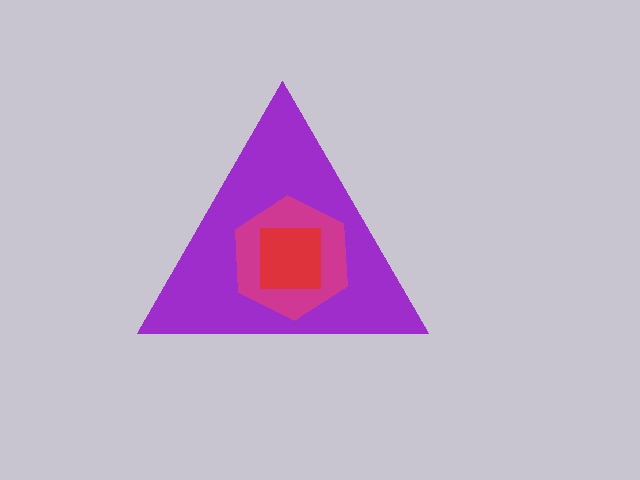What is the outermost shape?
The purple triangle.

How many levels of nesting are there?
3.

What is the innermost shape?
The red square.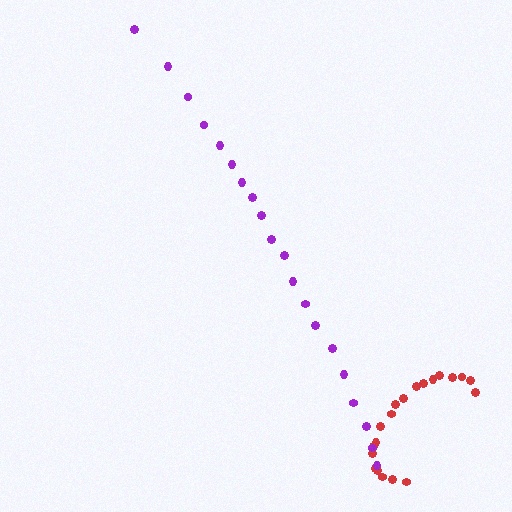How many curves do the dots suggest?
There are 2 distinct paths.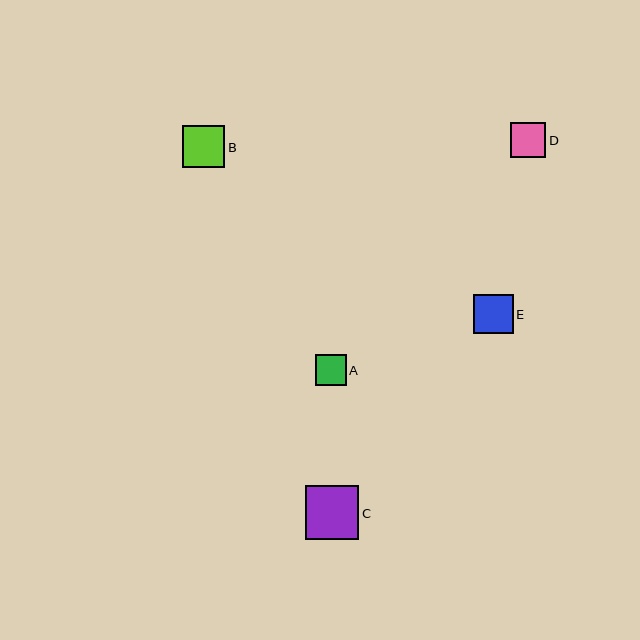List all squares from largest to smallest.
From largest to smallest: C, B, E, D, A.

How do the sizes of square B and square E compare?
Square B and square E are approximately the same size.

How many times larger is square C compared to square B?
Square C is approximately 1.3 times the size of square B.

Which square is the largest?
Square C is the largest with a size of approximately 53 pixels.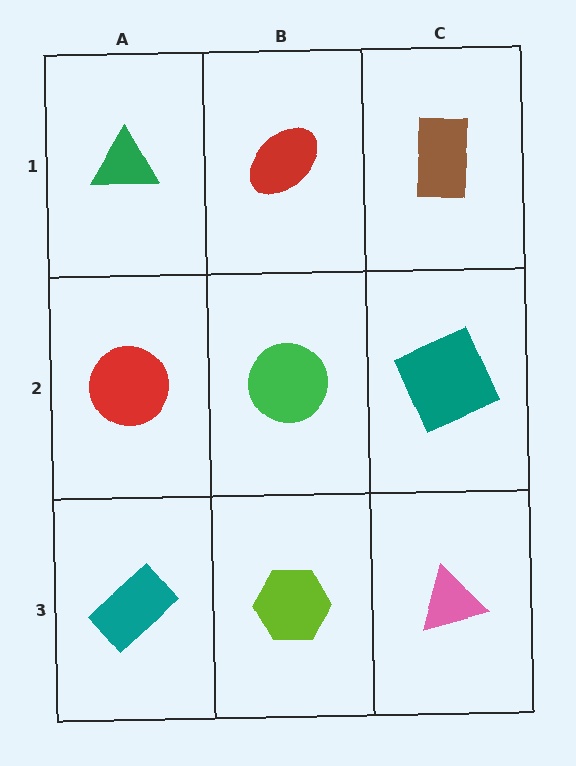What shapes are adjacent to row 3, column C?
A teal square (row 2, column C), a lime hexagon (row 3, column B).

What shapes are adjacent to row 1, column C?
A teal square (row 2, column C), a red ellipse (row 1, column B).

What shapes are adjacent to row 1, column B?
A green circle (row 2, column B), a green triangle (row 1, column A), a brown rectangle (row 1, column C).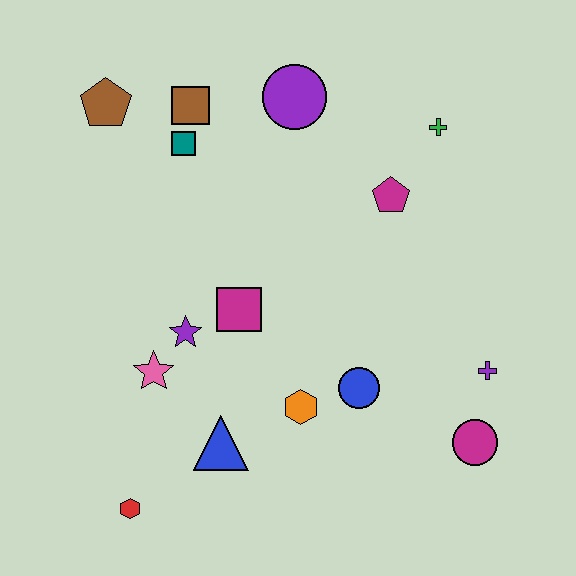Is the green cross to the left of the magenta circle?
Yes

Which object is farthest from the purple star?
The green cross is farthest from the purple star.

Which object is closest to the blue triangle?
The orange hexagon is closest to the blue triangle.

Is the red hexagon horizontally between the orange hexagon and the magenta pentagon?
No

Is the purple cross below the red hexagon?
No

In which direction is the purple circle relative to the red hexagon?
The purple circle is above the red hexagon.